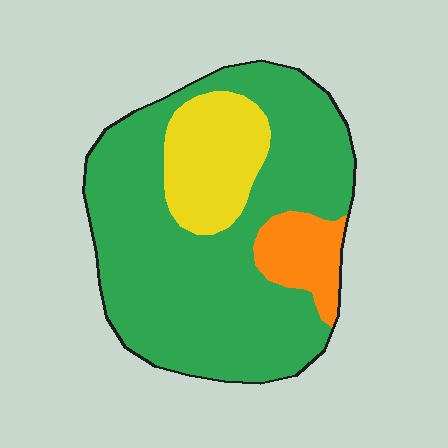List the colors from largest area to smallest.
From largest to smallest: green, yellow, orange.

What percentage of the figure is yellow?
Yellow covers about 15% of the figure.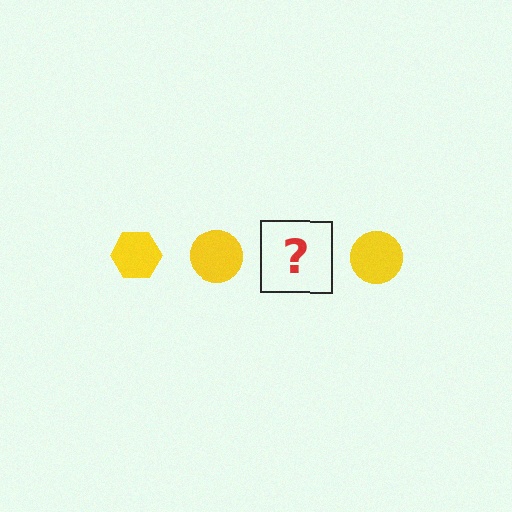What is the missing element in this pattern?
The missing element is a yellow hexagon.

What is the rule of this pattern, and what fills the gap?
The rule is that the pattern cycles through hexagon, circle shapes in yellow. The gap should be filled with a yellow hexagon.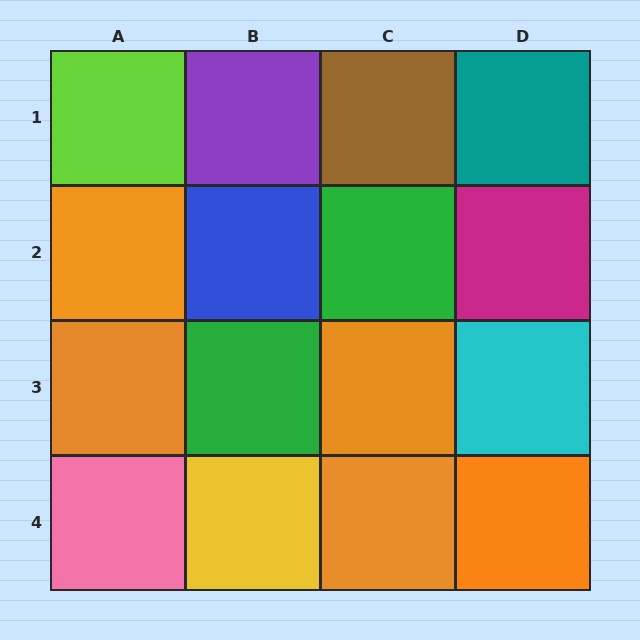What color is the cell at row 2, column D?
Magenta.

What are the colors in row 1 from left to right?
Lime, purple, brown, teal.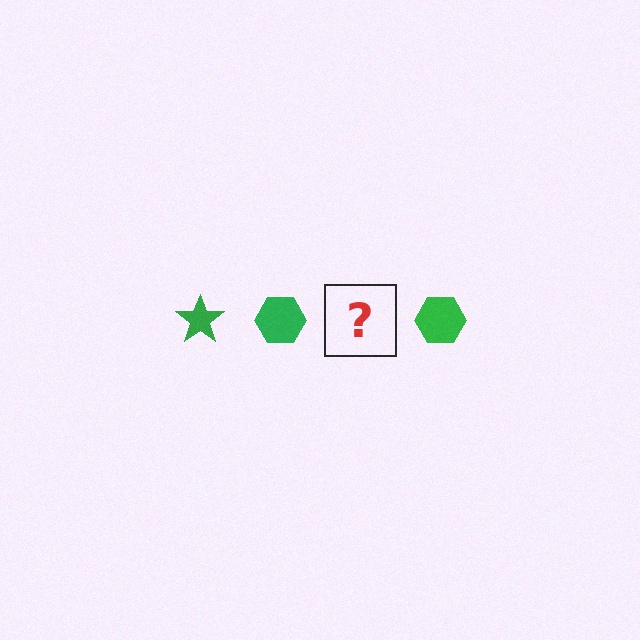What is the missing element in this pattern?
The missing element is a green star.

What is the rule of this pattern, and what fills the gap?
The rule is that the pattern cycles through star, hexagon shapes in green. The gap should be filled with a green star.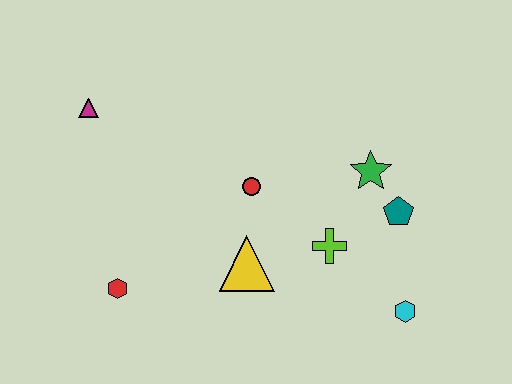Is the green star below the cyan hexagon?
No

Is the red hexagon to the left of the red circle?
Yes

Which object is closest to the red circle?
The yellow triangle is closest to the red circle.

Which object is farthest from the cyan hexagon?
The magenta triangle is farthest from the cyan hexagon.